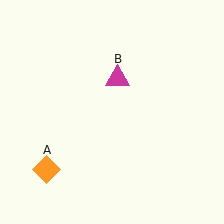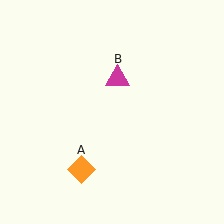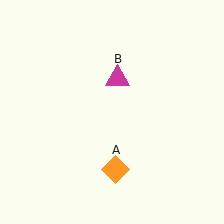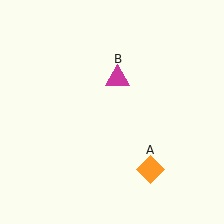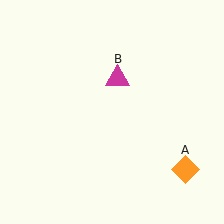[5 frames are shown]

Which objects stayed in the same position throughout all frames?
Magenta triangle (object B) remained stationary.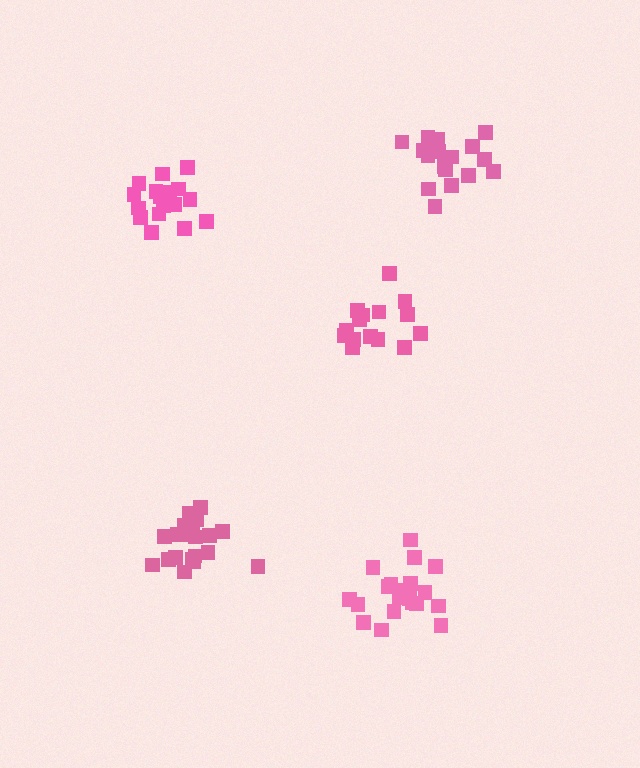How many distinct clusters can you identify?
There are 5 distinct clusters.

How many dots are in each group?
Group 1: 21 dots, Group 2: 17 dots, Group 3: 21 dots, Group 4: 19 dots, Group 5: 15 dots (93 total).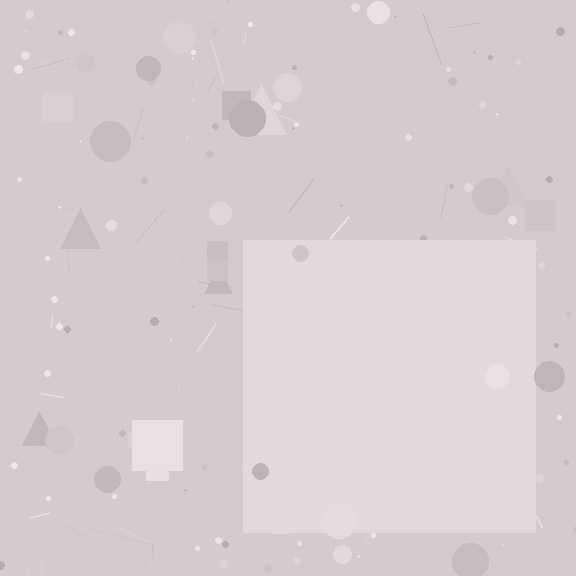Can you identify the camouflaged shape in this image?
The camouflaged shape is a square.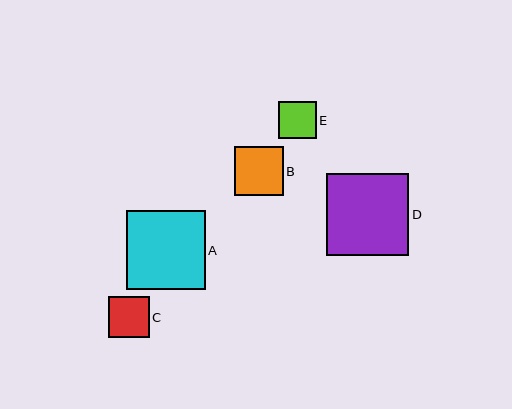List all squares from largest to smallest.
From largest to smallest: D, A, B, C, E.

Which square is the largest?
Square D is the largest with a size of approximately 82 pixels.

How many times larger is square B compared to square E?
Square B is approximately 1.3 times the size of square E.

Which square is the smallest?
Square E is the smallest with a size of approximately 37 pixels.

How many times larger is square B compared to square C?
Square B is approximately 1.2 times the size of square C.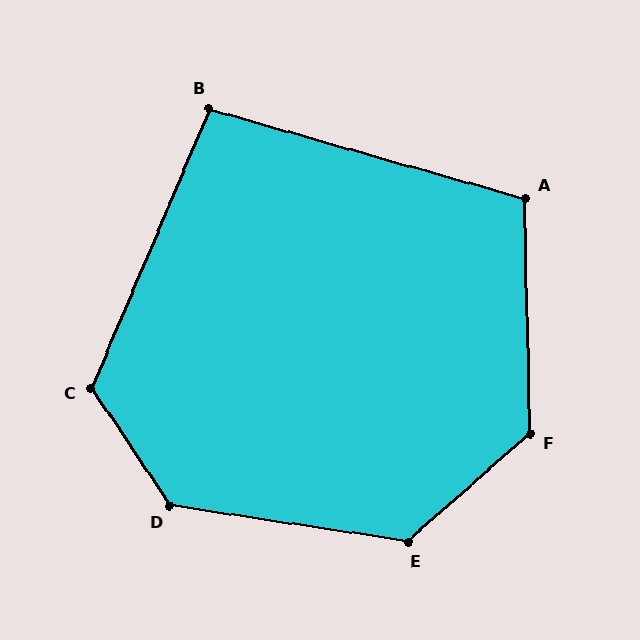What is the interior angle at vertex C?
Approximately 123 degrees (obtuse).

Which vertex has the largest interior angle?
D, at approximately 132 degrees.